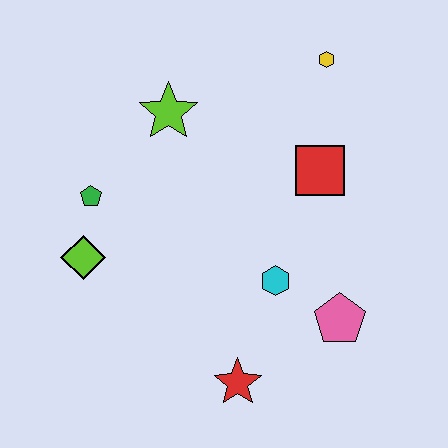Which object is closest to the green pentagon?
The lime diamond is closest to the green pentagon.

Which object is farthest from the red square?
The lime diamond is farthest from the red square.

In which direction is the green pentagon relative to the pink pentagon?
The green pentagon is to the left of the pink pentagon.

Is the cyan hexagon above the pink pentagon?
Yes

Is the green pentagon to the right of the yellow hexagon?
No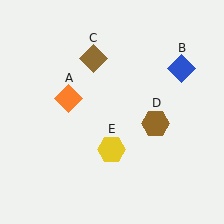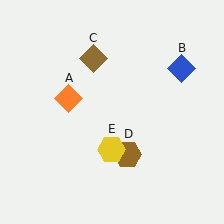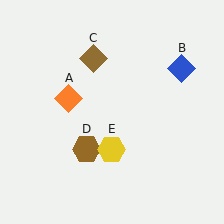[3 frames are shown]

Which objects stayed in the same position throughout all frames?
Orange diamond (object A) and blue diamond (object B) and brown diamond (object C) and yellow hexagon (object E) remained stationary.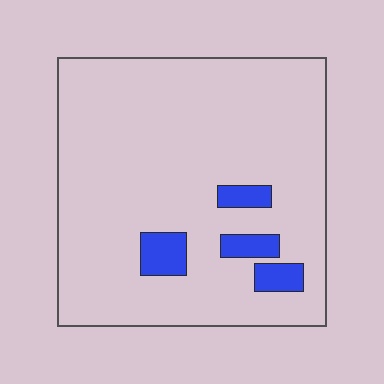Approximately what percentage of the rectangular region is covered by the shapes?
Approximately 10%.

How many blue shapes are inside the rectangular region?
4.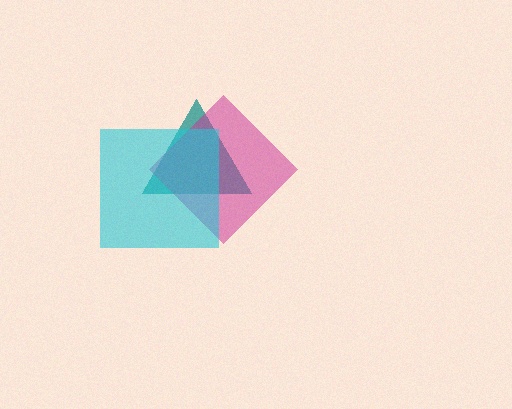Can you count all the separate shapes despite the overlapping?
Yes, there are 3 separate shapes.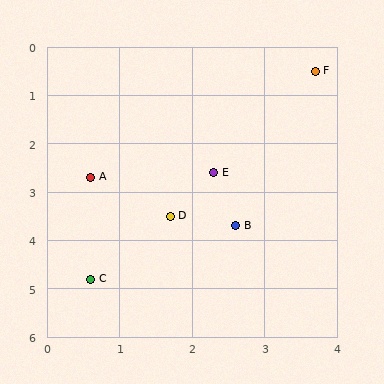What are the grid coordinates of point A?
Point A is at approximately (0.6, 2.7).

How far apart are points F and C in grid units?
Points F and C are about 5.3 grid units apart.